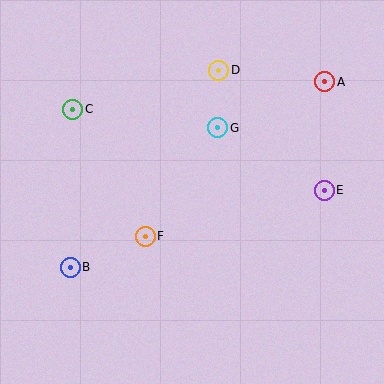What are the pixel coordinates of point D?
Point D is at (219, 70).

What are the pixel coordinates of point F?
Point F is at (145, 236).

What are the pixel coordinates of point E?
Point E is at (324, 190).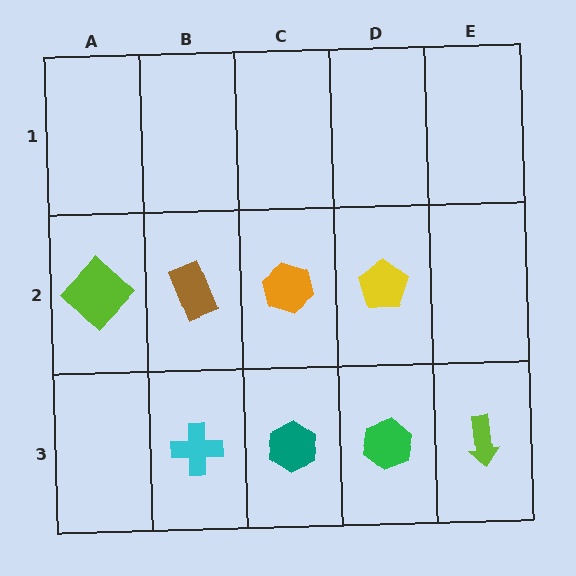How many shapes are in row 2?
4 shapes.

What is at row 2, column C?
An orange hexagon.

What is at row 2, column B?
A brown rectangle.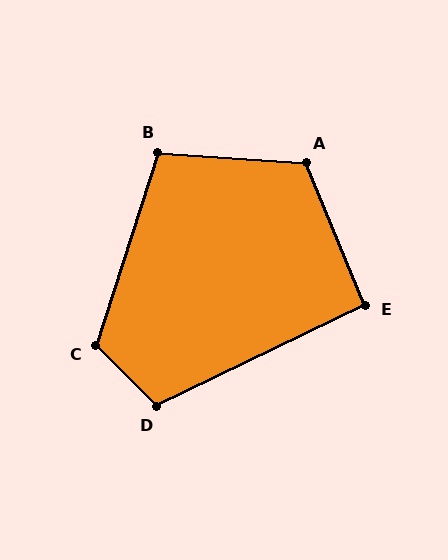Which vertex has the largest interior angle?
C, at approximately 118 degrees.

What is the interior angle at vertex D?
Approximately 109 degrees (obtuse).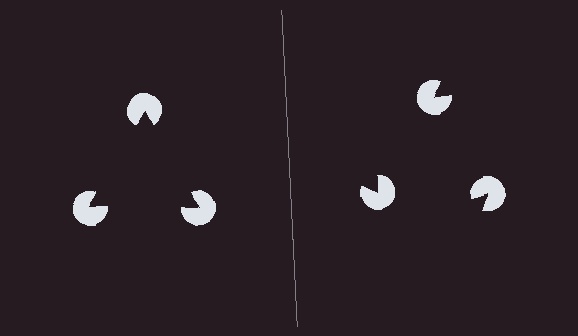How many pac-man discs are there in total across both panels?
6 — 3 on each side.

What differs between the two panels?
The pac-man discs are positioned identically on both sides; only the wedge orientations differ. On the left they align to a triangle; on the right they are misaligned.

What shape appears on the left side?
An illusory triangle.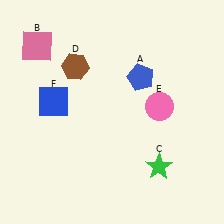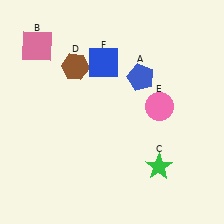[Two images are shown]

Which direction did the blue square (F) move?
The blue square (F) moved right.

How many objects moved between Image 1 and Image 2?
1 object moved between the two images.